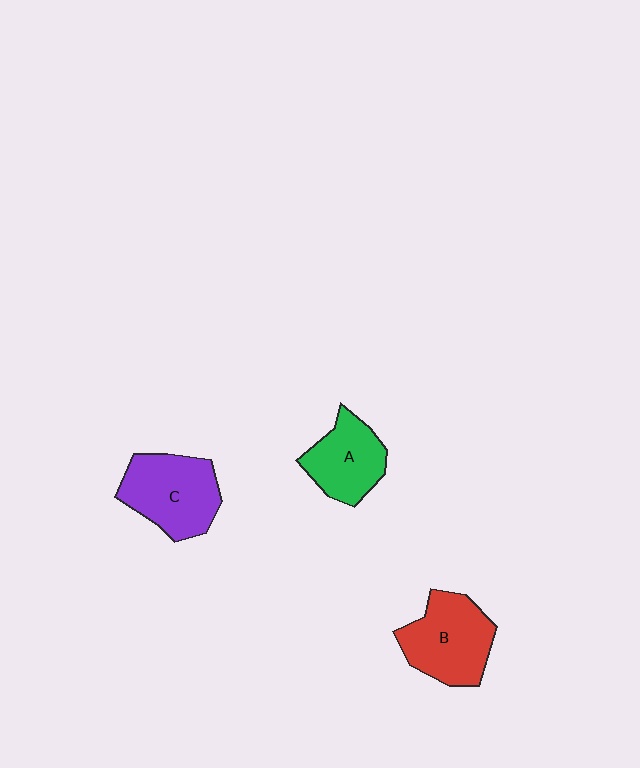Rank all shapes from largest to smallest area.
From largest to smallest: C (purple), B (red), A (green).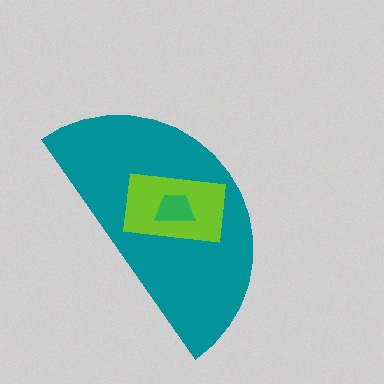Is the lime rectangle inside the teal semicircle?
Yes.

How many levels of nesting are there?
3.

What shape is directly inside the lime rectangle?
The green trapezoid.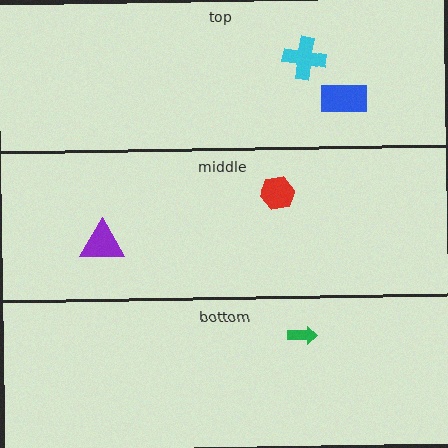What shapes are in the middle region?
The red hexagon, the purple triangle.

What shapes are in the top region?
The cyan cross, the blue rectangle.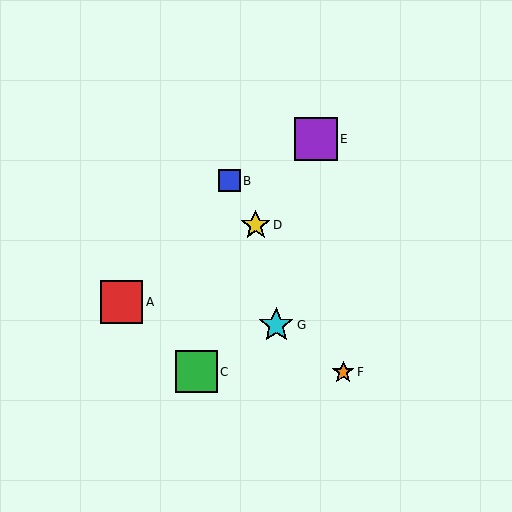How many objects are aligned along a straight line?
3 objects (B, D, F) are aligned along a straight line.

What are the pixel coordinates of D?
Object D is at (256, 225).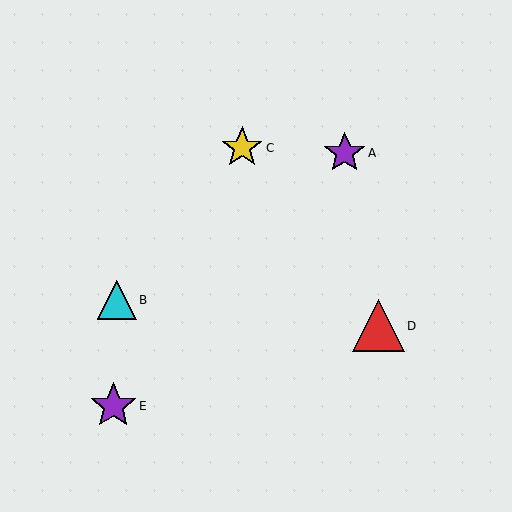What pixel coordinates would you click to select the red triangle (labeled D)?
Click at (378, 326) to select the red triangle D.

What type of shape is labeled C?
Shape C is a yellow star.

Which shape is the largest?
The red triangle (labeled D) is the largest.